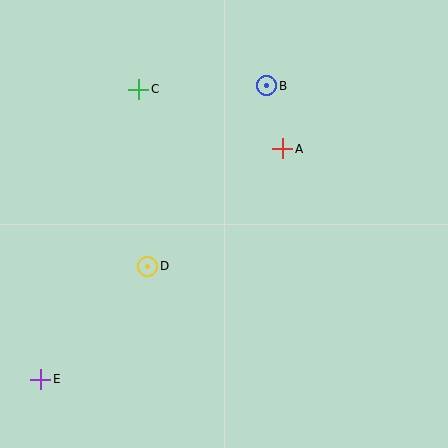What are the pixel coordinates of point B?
Point B is at (267, 86).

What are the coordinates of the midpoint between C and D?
The midpoint between C and D is at (143, 178).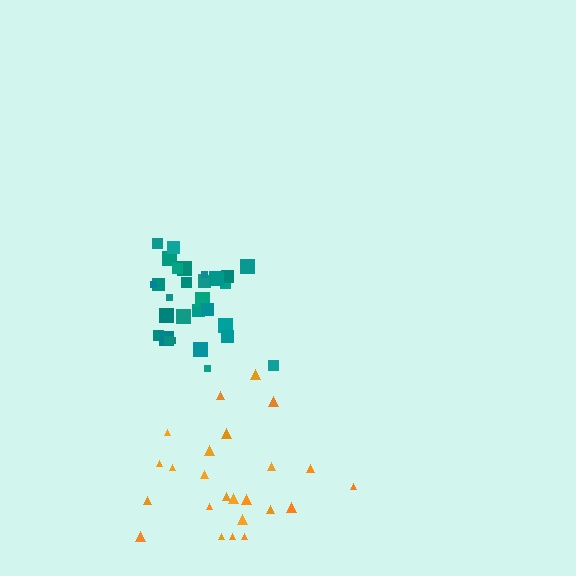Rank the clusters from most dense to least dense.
teal, orange.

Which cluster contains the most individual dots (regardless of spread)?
Teal (31).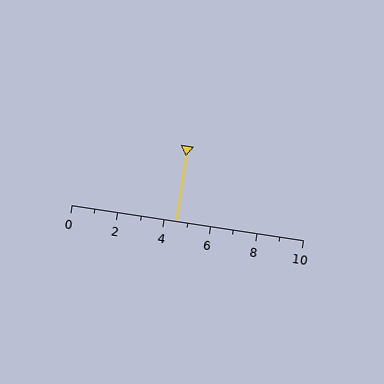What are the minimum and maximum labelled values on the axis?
The axis runs from 0 to 10.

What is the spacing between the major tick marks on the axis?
The major ticks are spaced 2 apart.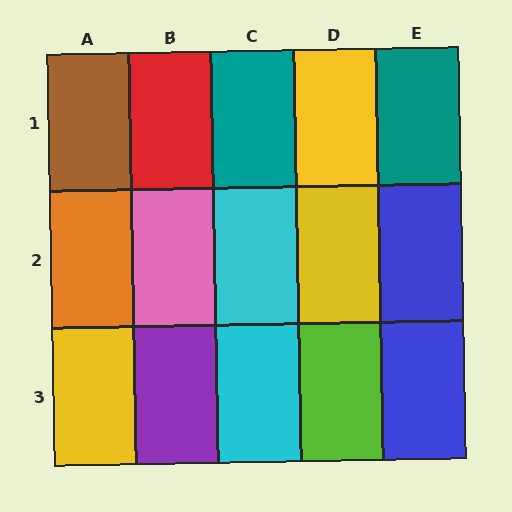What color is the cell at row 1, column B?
Red.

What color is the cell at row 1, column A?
Brown.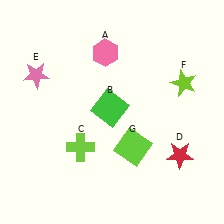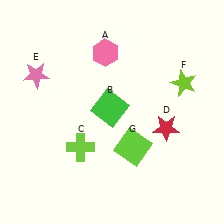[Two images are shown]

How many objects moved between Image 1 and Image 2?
1 object moved between the two images.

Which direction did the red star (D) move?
The red star (D) moved up.